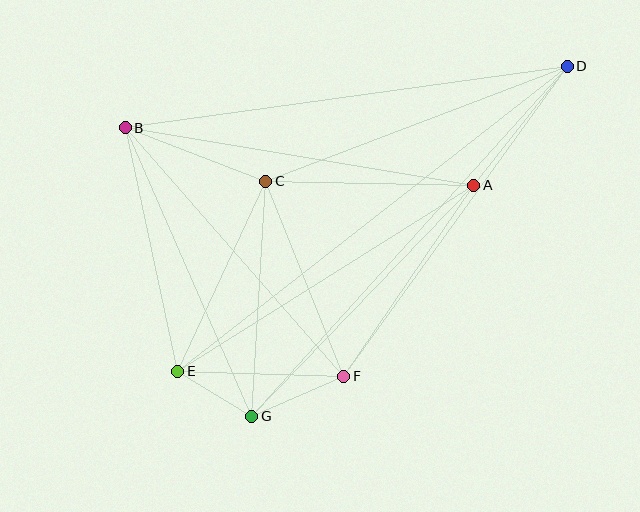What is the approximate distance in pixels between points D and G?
The distance between D and G is approximately 471 pixels.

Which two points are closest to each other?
Points E and G are closest to each other.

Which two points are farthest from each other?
Points D and E are farthest from each other.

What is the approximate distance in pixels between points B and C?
The distance between B and C is approximately 150 pixels.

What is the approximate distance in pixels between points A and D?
The distance between A and D is approximately 151 pixels.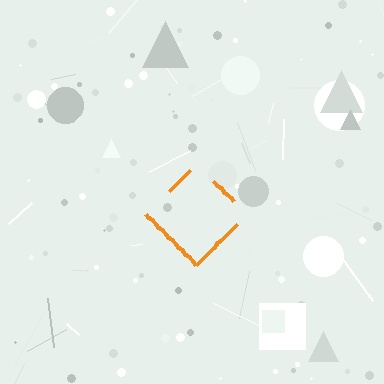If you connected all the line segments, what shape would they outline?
They would outline a diamond.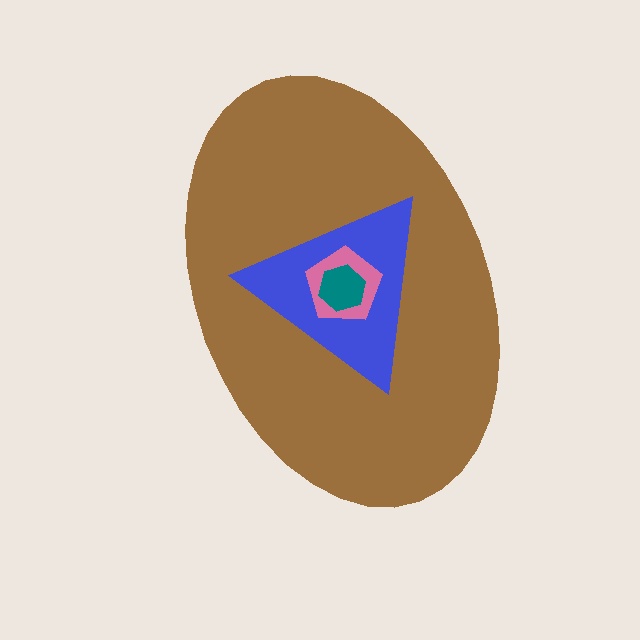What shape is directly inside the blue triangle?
The pink pentagon.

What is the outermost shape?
The brown ellipse.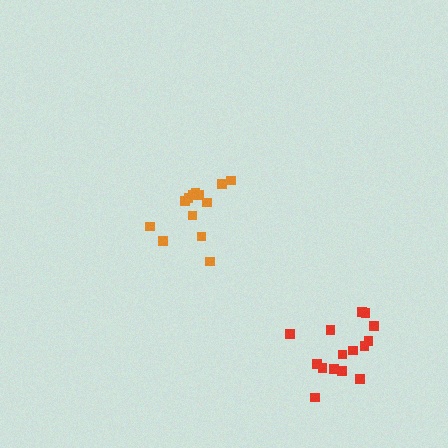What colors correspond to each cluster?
The clusters are colored: red, orange.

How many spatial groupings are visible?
There are 2 spatial groupings.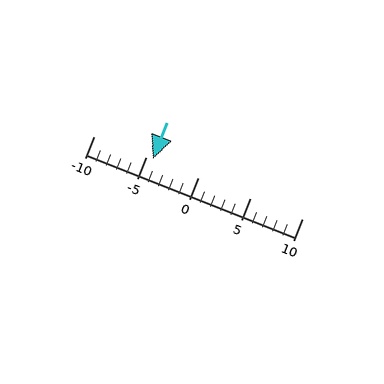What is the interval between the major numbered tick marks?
The major tick marks are spaced 5 units apart.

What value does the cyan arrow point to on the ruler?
The cyan arrow points to approximately -4.